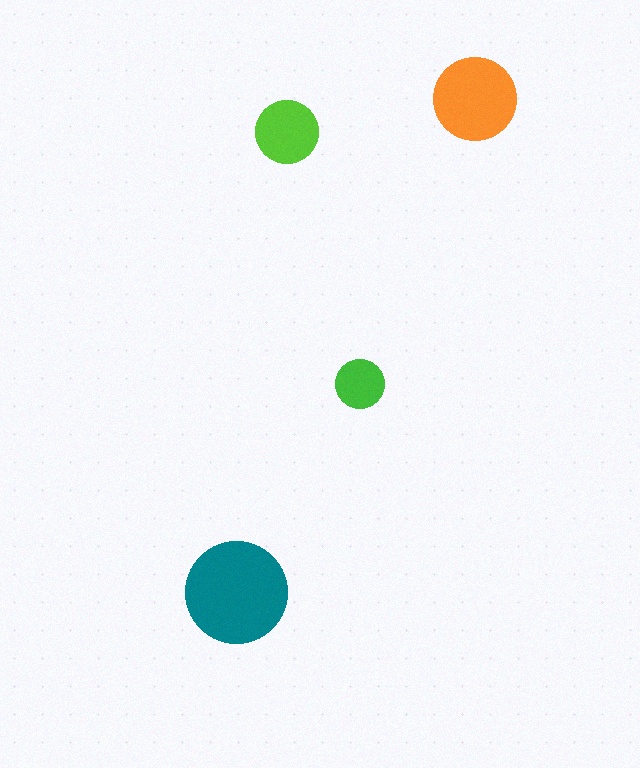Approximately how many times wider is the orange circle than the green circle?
About 1.5 times wider.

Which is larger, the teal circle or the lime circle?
The teal one.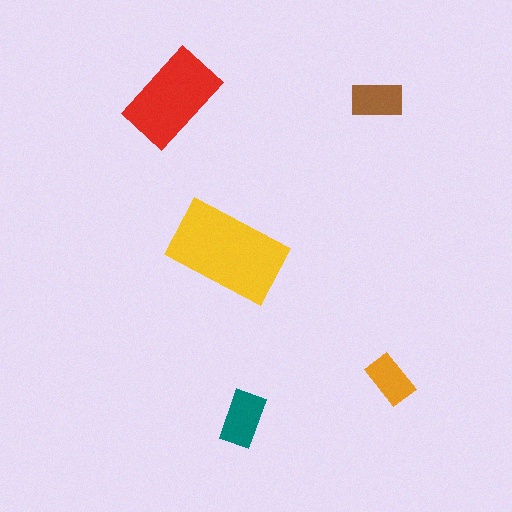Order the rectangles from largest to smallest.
the yellow one, the red one, the teal one, the brown one, the orange one.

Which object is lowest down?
The teal rectangle is bottommost.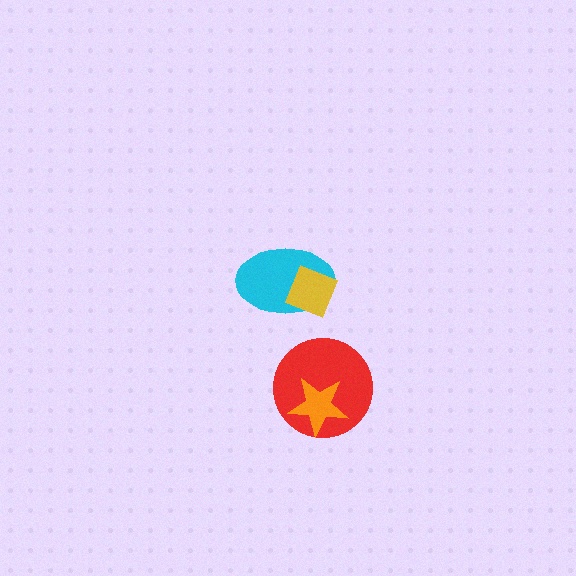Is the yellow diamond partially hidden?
No, no other shape covers it.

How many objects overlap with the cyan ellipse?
1 object overlaps with the cyan ellipse.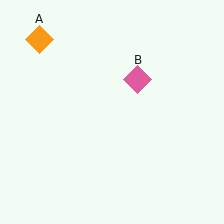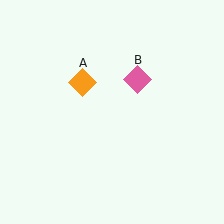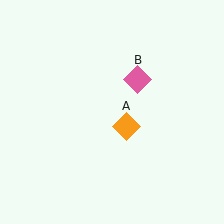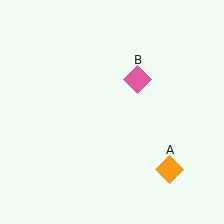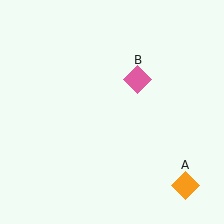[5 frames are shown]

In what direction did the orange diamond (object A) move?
The orange diamond (object A) moved down and to the right.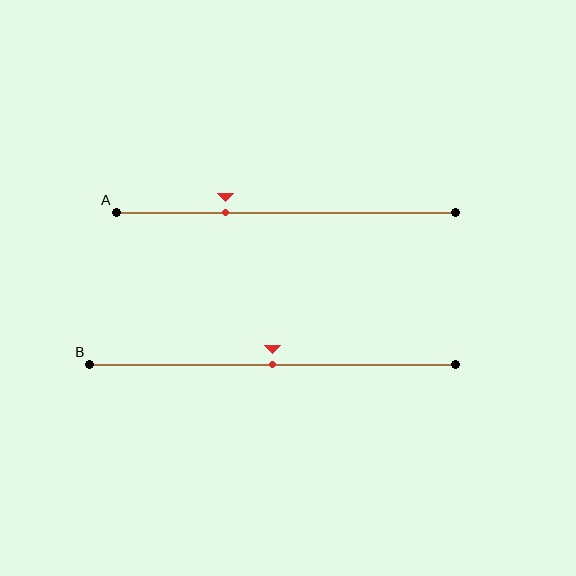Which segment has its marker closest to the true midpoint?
Segment B has its marker closest to the true midpoint.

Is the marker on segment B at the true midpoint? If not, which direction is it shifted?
Yes, the marker on segment B is at the true midpoint.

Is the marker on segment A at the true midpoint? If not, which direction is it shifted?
No, the marker on segment A is shifted to the left by about 18% of the segment length.